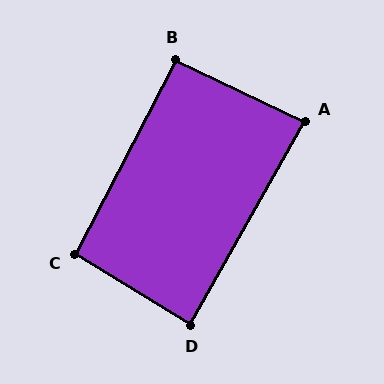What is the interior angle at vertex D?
Approximately 88 degrees (approximately right).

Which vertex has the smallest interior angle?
A, at approximately 86 degrees.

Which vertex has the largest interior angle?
C, at approximately 94 degrees.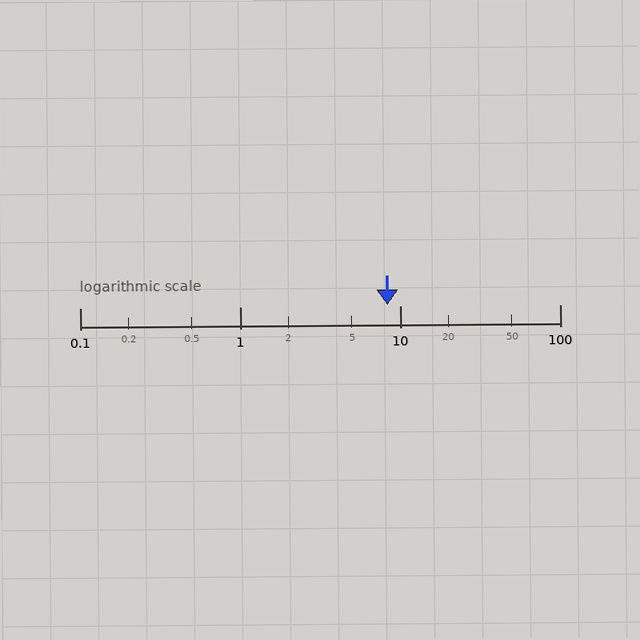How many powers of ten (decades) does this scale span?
The scale spans 3 decades, from 0.1 to 100.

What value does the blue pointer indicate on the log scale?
The pointer indicates approximately 8.3.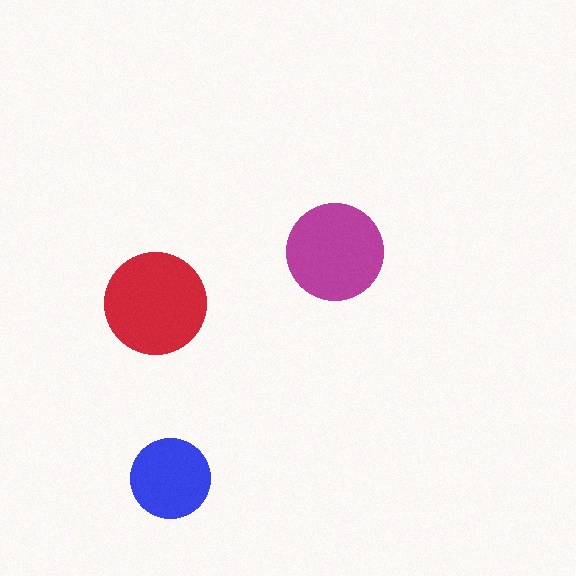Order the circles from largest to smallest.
the red one, the magenta one, the blue one.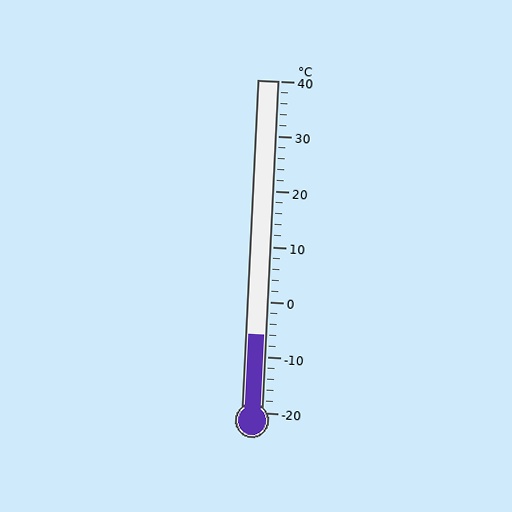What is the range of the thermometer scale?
The thermometer scale ranges from -20°C to 40°C.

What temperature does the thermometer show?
The thermometer shows approximately -6°C.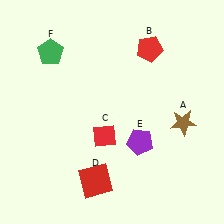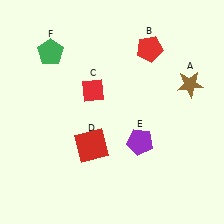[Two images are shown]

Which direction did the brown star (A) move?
The brown star (A) moved up.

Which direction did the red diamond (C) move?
The red diamond (C) moved up.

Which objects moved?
The objects that moved are: the brown star (A), the red diamond (C), the red square (D).